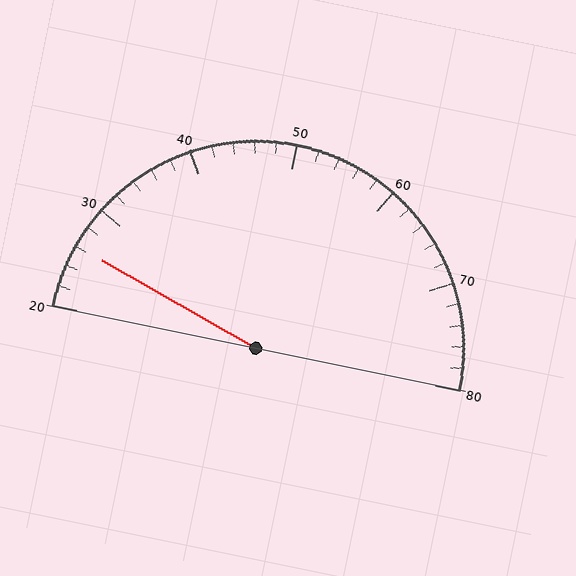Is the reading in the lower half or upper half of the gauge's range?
The reading is in the lower half of the range (20 to 80).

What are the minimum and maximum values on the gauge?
The gauge ranges from 20 to 80.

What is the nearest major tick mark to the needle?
The nearest major tick mark is 30.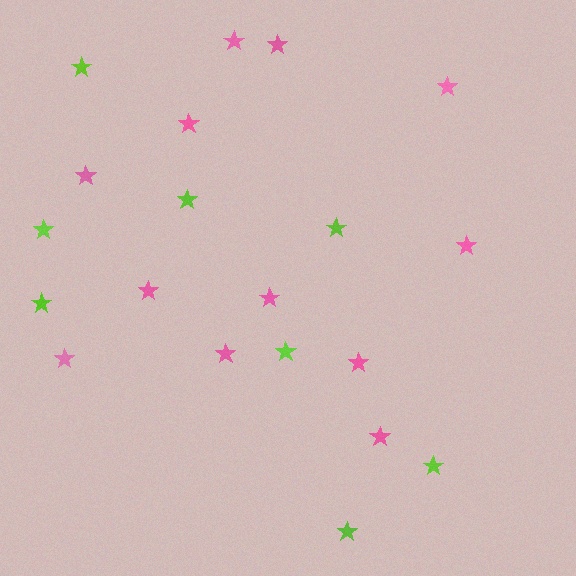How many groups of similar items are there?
There are 2 groups: one group of pink stars (12) and one group of lime stars (8).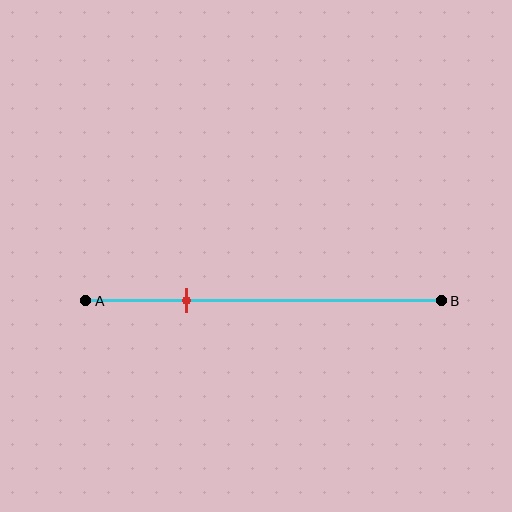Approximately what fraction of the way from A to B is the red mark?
The red mark is approximately 30% of the way from A to B.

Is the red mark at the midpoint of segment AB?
No, the mark is at about 30% from A, not at the 50% midpoint.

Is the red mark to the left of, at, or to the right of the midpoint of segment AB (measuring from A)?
The red mark is to the left of the midpoint of segment AB.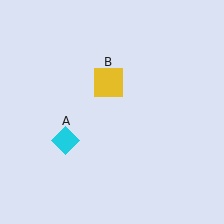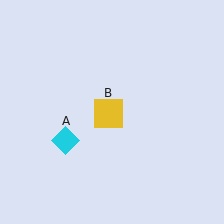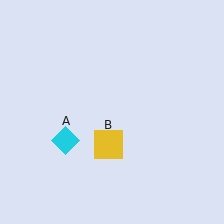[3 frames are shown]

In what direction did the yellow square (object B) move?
The yellow square (object B) moved down.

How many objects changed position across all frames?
1 object changed position: yellow square (object B).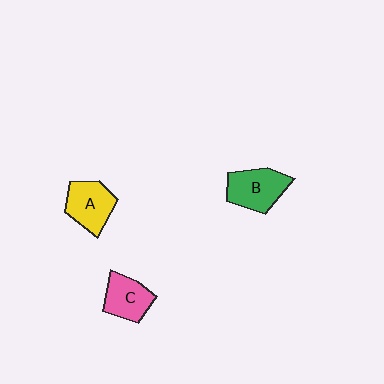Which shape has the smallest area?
Shape C (pink).